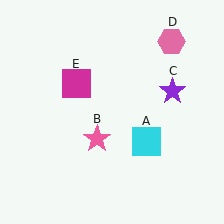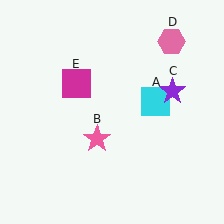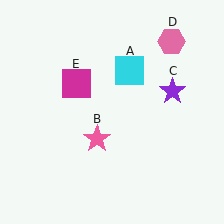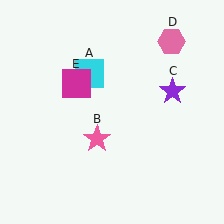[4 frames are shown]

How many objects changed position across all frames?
1 object changed position: cyan square (object A).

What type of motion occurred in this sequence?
The cyan square (object A) rotated counterclockwise around the center of the scene.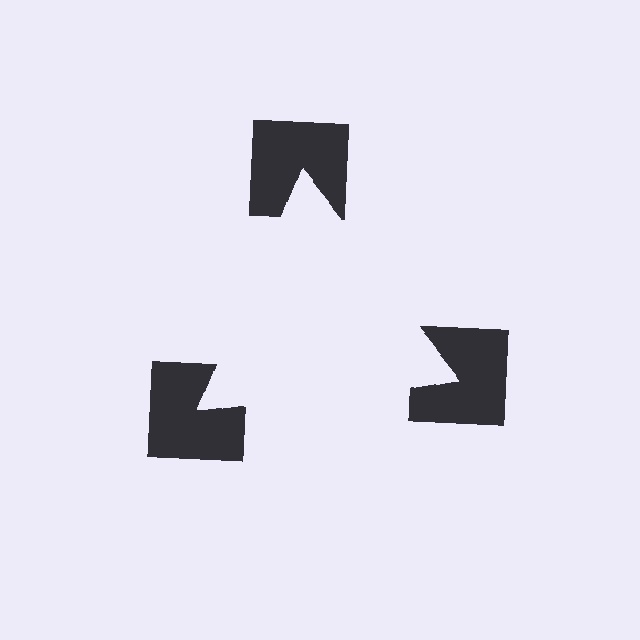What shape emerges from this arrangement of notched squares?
An illusory triangle — its edges are inferred from the aligned wedge cuts in the notched squares, not physically drawn.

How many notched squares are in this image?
There are 3 — one at each vertex of the illusory triangle.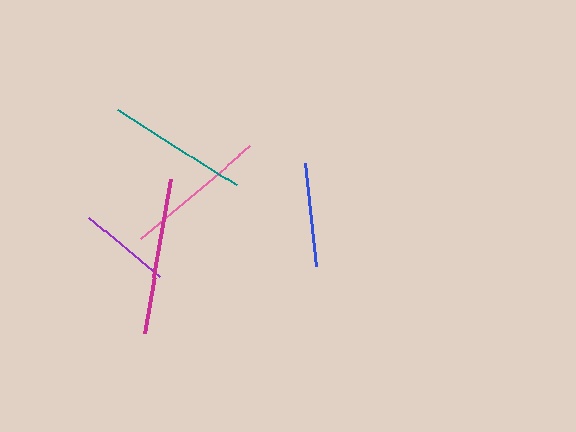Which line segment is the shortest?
The purple line is the shortest at approximately 93 pixels.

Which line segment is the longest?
The magenta line is the longest at approximately 155 pixels.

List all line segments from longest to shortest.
From longest to shortest: magenta, pink, teal, blue, purple.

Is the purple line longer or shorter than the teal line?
The teal line is longer than the purple line.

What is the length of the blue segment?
The blue segment is approximately 103 pixels long.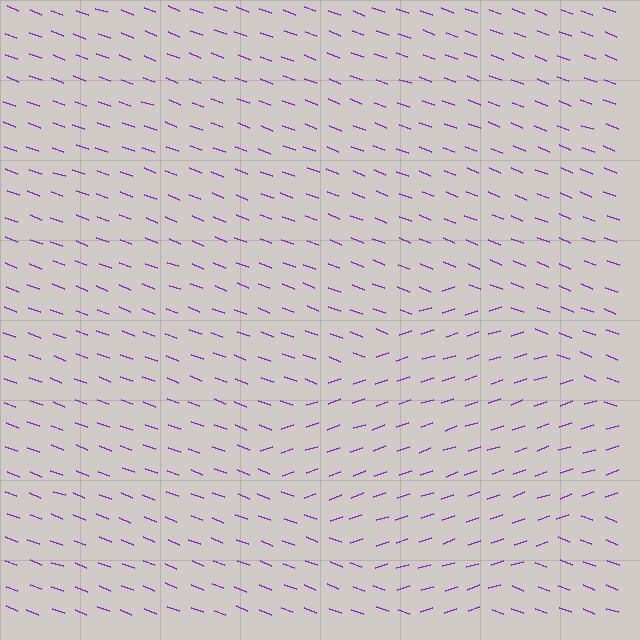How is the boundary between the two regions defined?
The boundary is defined purely by a change in line orientation (approximately 40 degrees difference). All lines are the same color and thickness.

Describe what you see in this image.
The image is filled with small purple line segments. A diamond region in the image has lines oriented differently from the surrounding lines, creating a visible texture boundary.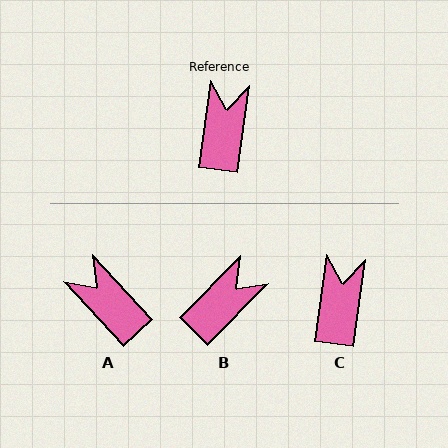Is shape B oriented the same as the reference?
No, it is off by about 37 degrees.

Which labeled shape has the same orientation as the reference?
C.